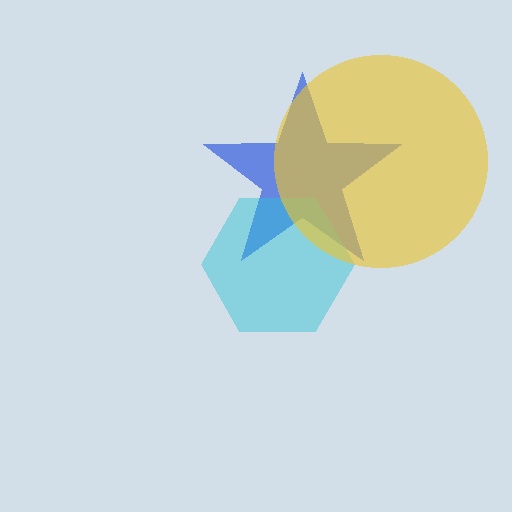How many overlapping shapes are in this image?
There are 3 overlapping shapes in the image.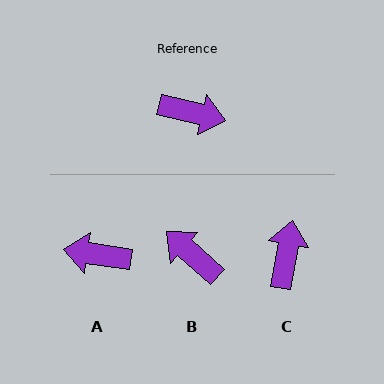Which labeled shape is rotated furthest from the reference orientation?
A, about 175 degrees away.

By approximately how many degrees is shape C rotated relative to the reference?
Approximately 94 degrees counter-clockwise.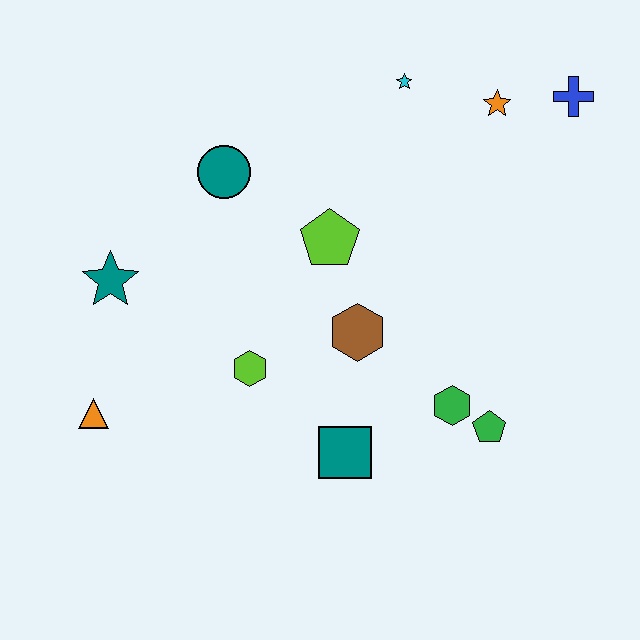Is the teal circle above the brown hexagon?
Yes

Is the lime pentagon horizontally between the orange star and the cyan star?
No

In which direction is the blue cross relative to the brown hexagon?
The blue cross is above the brown hexagon.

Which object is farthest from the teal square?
The blue cross is farthest from the teal square.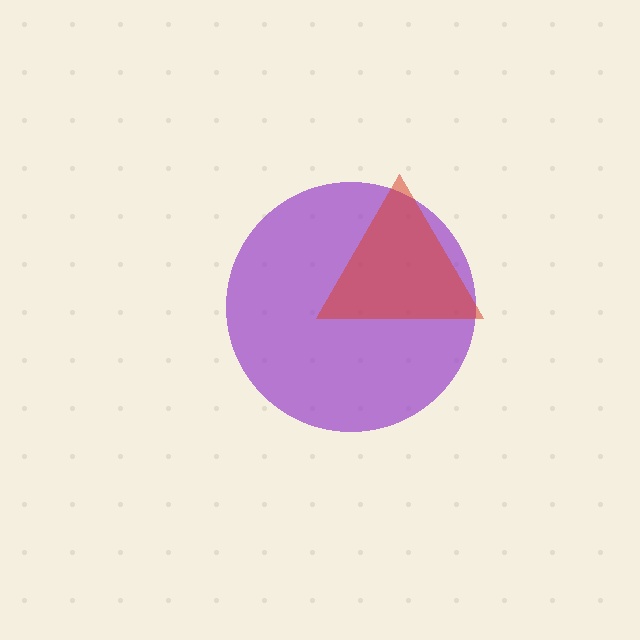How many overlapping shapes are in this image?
There are 2 overlapping shapes in the image.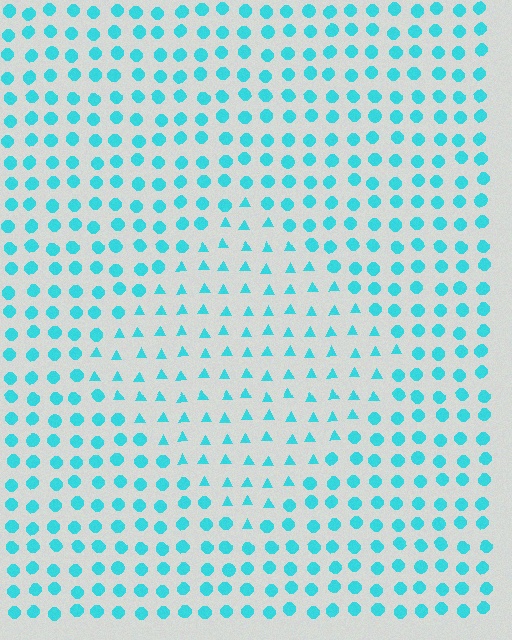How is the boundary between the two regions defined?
The boundary is defined by a change in element shape: triangles inside vs. circles outside. All elements share the same color and spacing.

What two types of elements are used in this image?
The image uses triangles inside the diamond region and circles outside it.